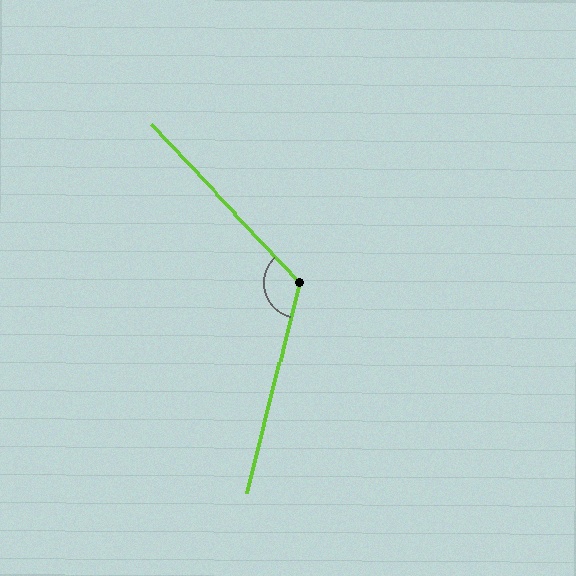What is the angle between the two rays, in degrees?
Approximately 123 degrees.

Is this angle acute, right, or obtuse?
It is obtuse.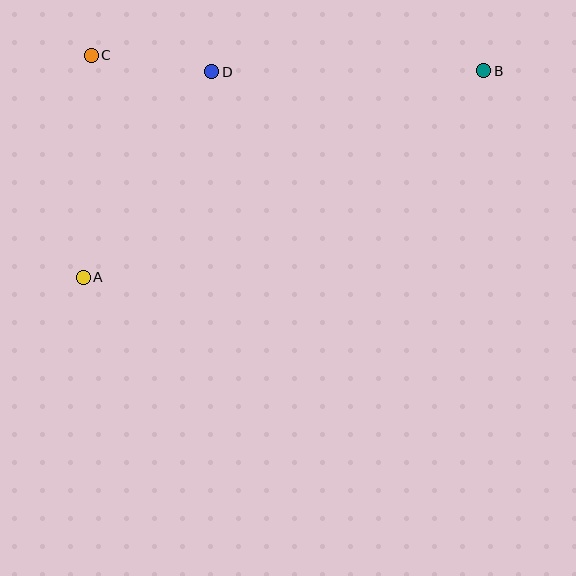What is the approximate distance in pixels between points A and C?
The distance between A and C is approximately 222 pixels.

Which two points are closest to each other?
Points C and D are closest to each other.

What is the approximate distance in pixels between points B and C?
The distance between B and C is approximately 393 pixels.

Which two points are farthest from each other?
Points A and B are farthest from each other.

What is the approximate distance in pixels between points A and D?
The distance between A and D is approximately 243 pixels.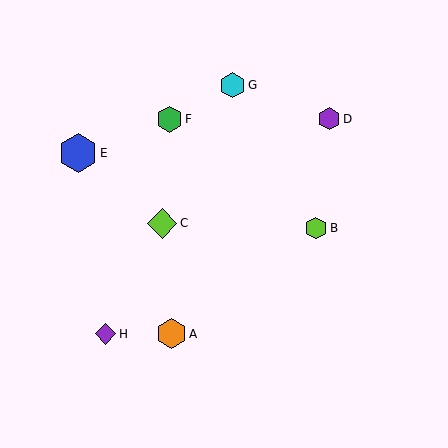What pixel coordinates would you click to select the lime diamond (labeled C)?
Click at (162, 223) to select the lime diamond C.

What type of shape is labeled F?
Shape F is a green hexagon.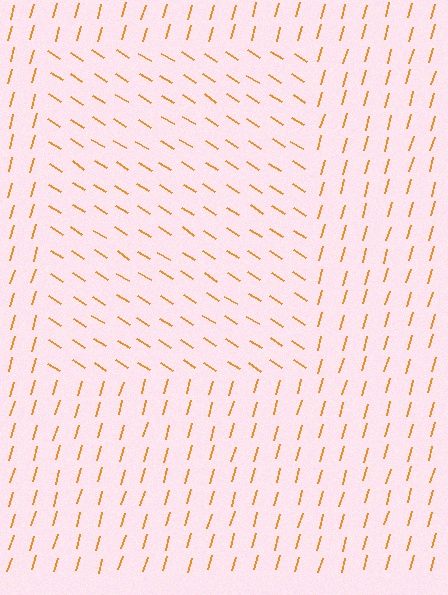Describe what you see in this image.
The image is filled with small orange line segments. A rectangle region in the image has lines oriented differently from the surrounding lines, creating a visible texture boundary.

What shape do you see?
I see a rectangle.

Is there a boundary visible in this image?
Yes, there is a texture boundary formed by a change in line orientation.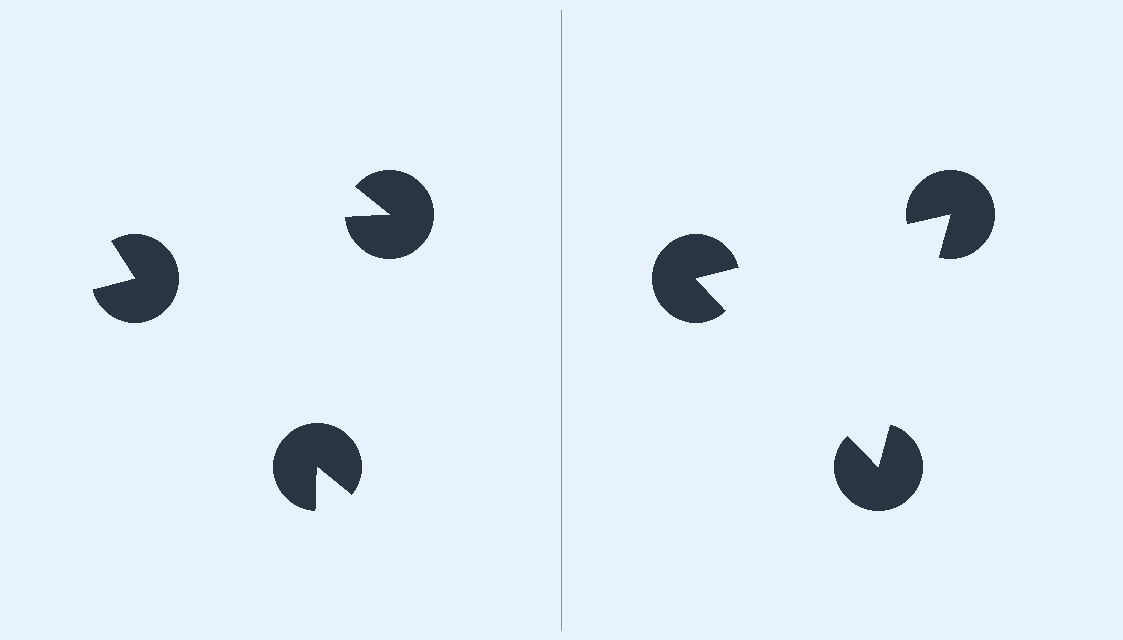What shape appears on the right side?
An illusory triangle.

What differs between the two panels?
The pac-man discs are positioned identically on both sides; only the wedge orientations differ. On the right they align to a triangle; on the left they are misaligned.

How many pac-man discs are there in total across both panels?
6 — 3 on each side.